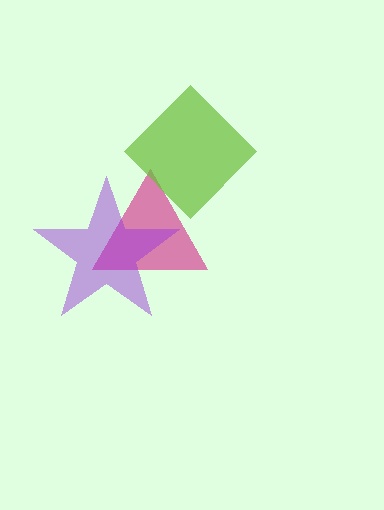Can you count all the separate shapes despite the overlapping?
Yes, there are 3 separate shapes.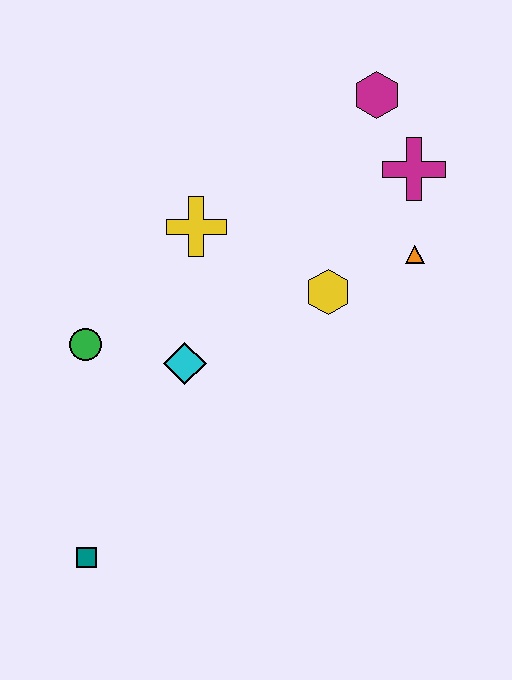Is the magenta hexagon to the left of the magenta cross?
Yes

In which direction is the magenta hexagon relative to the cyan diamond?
The magenta hexagon is above the cyan diamond.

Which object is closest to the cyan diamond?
The green circle is closest to the cyan diamond.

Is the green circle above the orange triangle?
No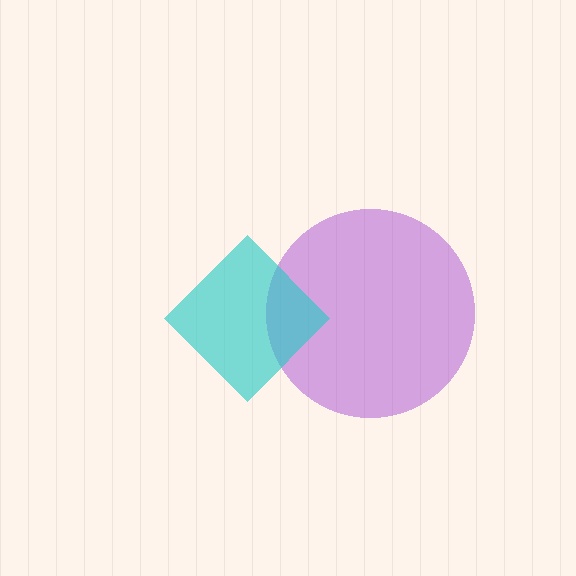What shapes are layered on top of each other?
The layered shapes are: a purple circle, a cyan diamond.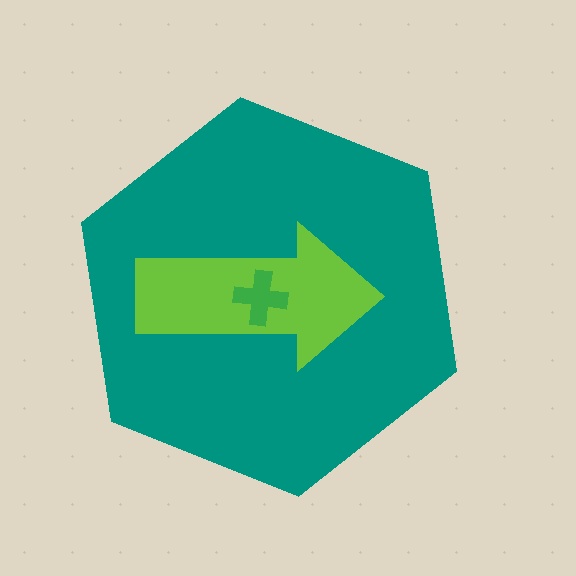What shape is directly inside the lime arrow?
The green cross.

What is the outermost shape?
The teal hexagon.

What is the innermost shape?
The green cross.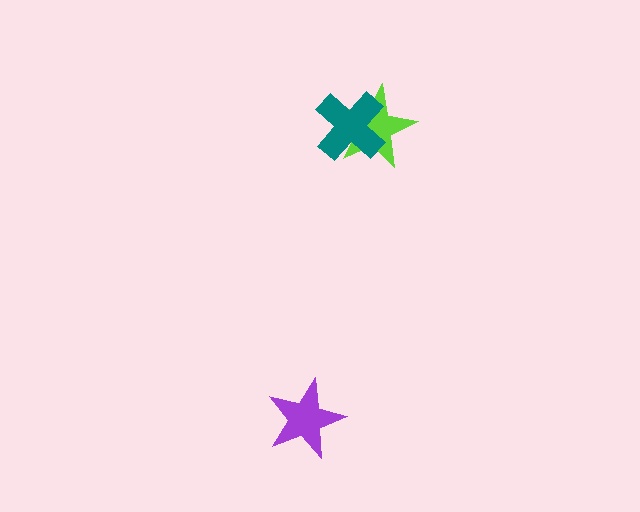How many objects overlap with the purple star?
0 objects overlap with the purple star.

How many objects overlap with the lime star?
1 object overlaps with the lime star.